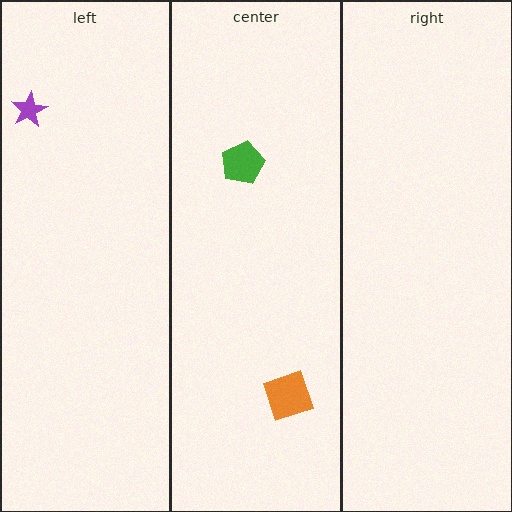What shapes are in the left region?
The purple star.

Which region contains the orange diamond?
The center region.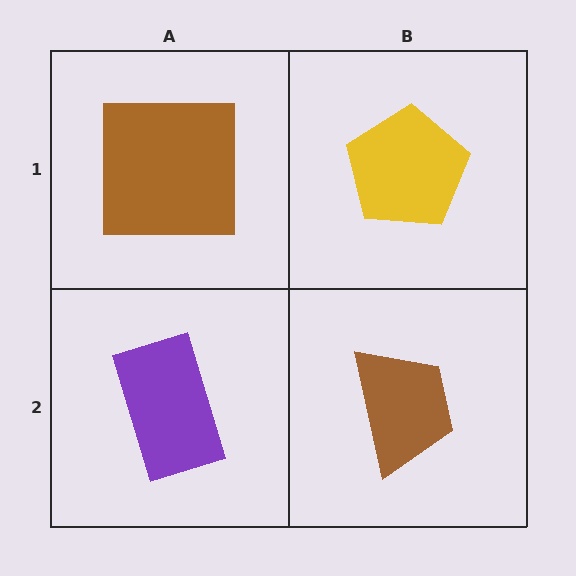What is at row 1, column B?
A yellow pentagon.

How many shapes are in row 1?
2 shapes.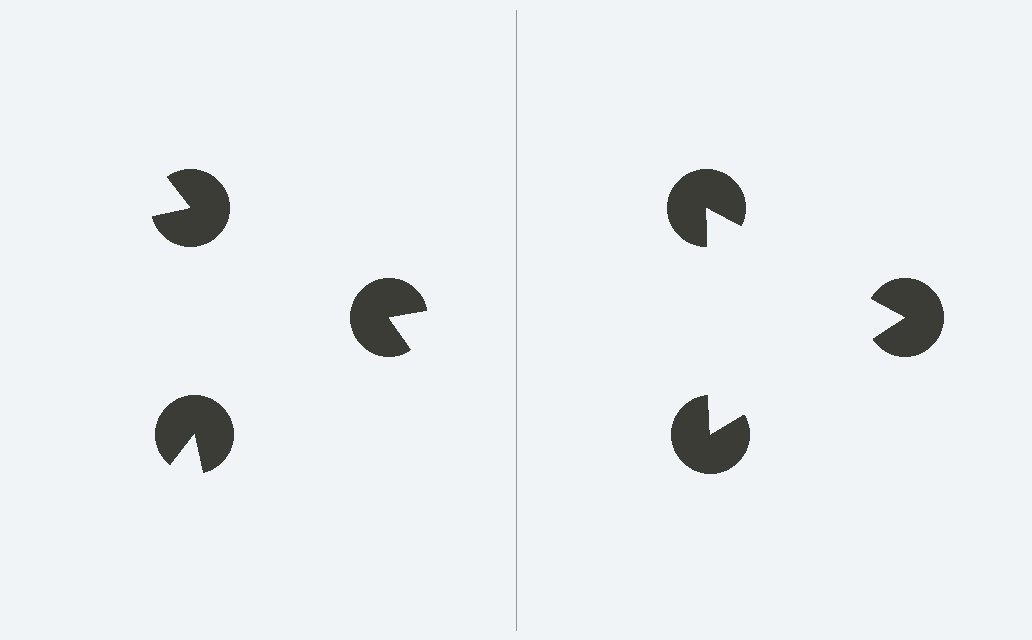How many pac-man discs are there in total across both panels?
6 — 3 on each side.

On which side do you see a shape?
An illusory triangle appears on the right side. On the left side the wedge cuts are rotated, so no coherent shape forms.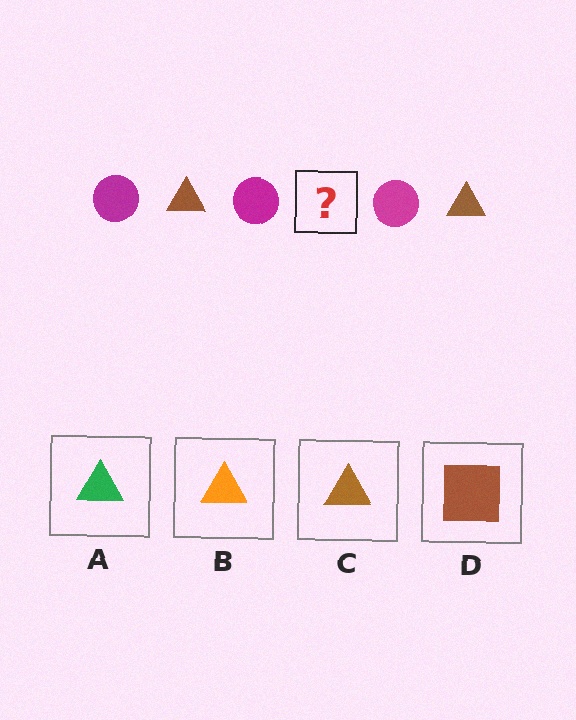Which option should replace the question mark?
Option C.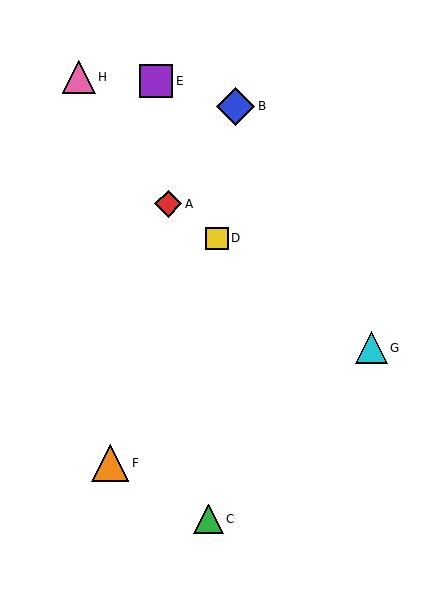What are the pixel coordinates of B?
Object B is at (236, 106).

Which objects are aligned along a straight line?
Objects A, D, G are aligned along a straight line.